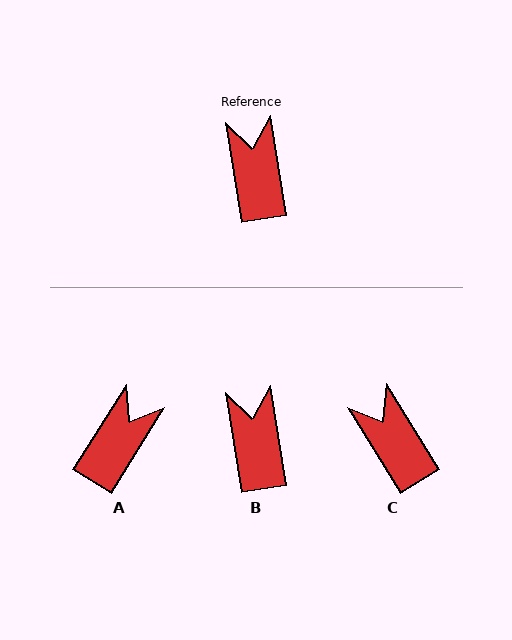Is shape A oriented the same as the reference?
No, it is off by about 41 degrees.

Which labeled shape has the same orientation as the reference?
B.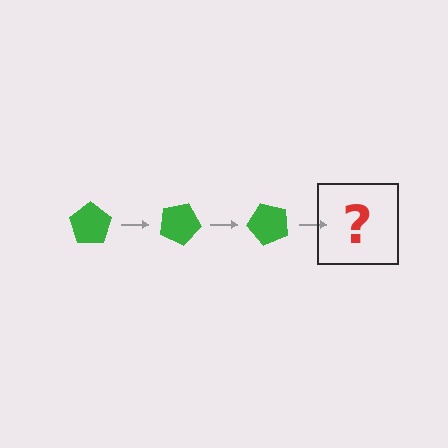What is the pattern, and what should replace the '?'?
The pattern is that the pentagon rotates 25 degrees each step. The '?' should be a green pentagon rotated 75 degrees.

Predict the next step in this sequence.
The next step is a green pentagon rotated 75 degrees.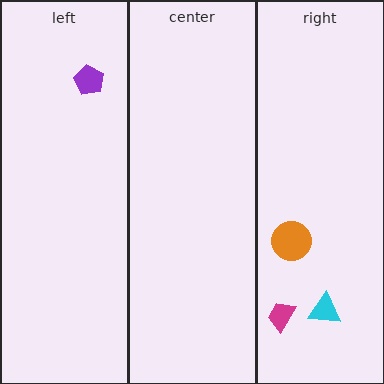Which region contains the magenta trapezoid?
The right region.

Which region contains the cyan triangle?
The right region.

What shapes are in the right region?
The cyan triangle, the magenta trapezoid, the orange circle.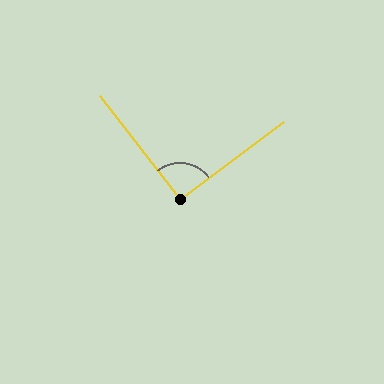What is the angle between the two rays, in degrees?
Approximately 91 degrees.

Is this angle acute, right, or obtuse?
It is approximately a right angle.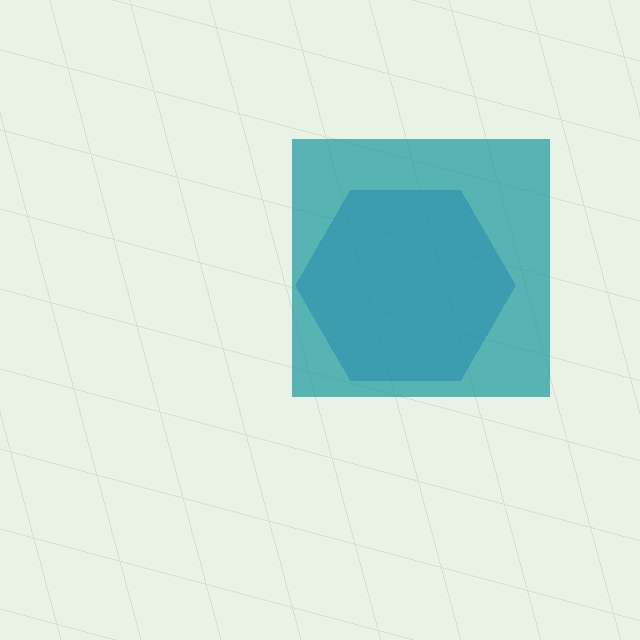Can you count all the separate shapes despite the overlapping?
Yes, there are 2 separate shapes.